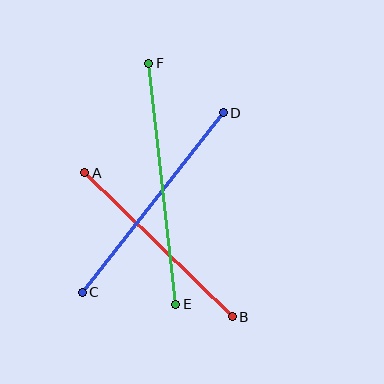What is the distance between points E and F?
The distance is approximately 242 pixels.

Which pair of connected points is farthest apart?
Points E and F are farthest apart.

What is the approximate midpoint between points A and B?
The midpoint is at approximately (159, 245) pixels.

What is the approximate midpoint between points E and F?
The midpoint is at approximately (162, 184) pixels.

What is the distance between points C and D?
The distance is approximately 228 pixels.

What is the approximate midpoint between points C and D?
The midpoint is at approximately (153, 203) pixels.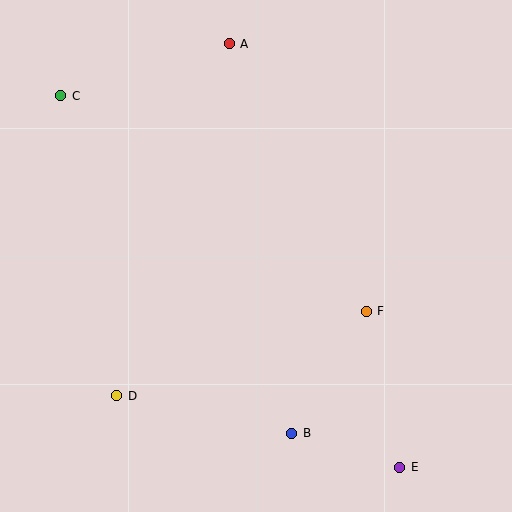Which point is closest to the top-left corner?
Point C is closest to the top-left corner.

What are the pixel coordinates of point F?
Point F is at (366, 311).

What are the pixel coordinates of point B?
Point B is at (292, 433).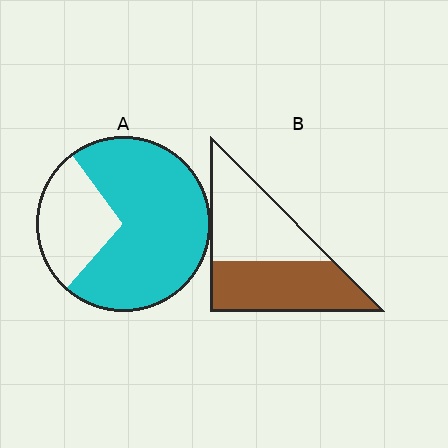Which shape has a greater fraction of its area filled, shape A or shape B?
Shape A.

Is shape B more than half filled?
Roughly half.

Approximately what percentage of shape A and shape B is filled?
A is approximately 70% and B is approximately 50%.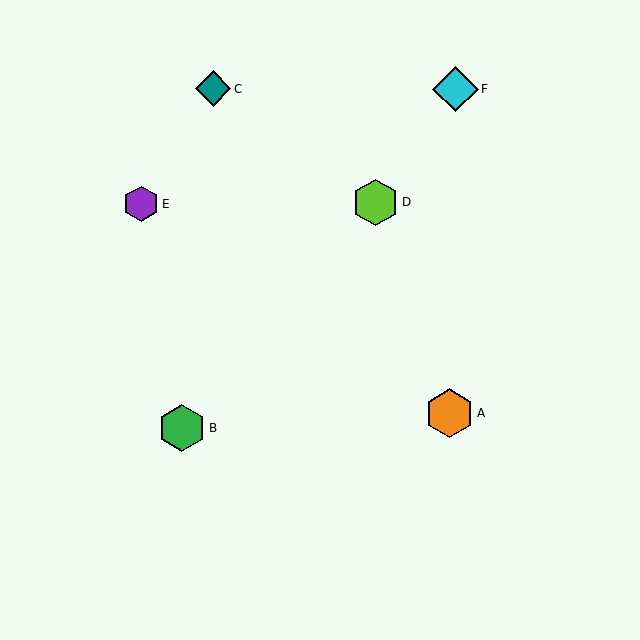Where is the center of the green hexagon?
The center of the green hexagon is at (182, 428).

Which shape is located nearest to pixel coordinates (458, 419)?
The orange hexagon (labeled A) at (450, 413) is nearest to that location.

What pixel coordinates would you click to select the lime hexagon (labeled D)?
Click at (376, 202) to select the lime hexagon D.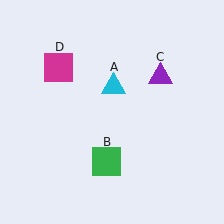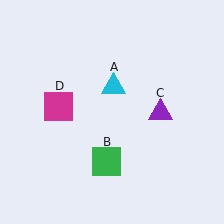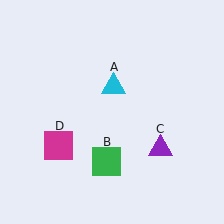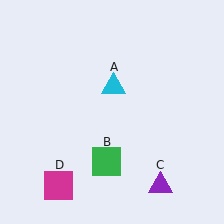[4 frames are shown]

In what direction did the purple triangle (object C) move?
The purple triangle (object C) moved down.